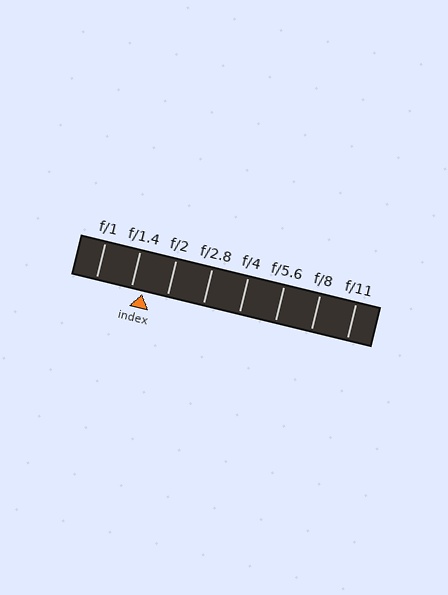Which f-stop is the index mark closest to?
The index mark is closest to f/1.4.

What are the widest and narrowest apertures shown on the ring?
The widest aperture shown is f/1 and the narrowest is f/11.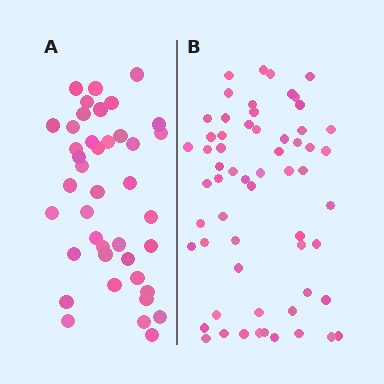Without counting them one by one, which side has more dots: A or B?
Region B (the right region) has more dots.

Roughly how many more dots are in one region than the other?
Region B has approximately 20 more dots than region A.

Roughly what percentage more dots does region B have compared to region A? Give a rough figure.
About 45% more.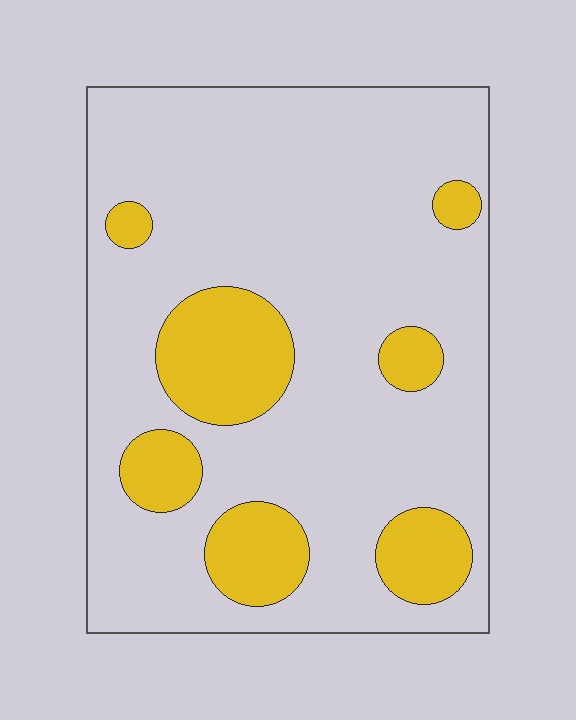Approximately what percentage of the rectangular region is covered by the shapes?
Approximately 20%.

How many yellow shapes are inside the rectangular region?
7.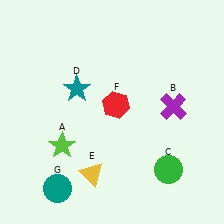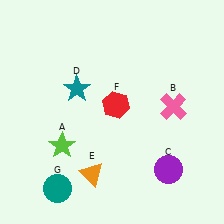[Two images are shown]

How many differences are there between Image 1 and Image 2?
There are 3 differences between the two images.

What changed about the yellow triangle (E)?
In Image 1, E is yellow. In Image 2, it changed to orange.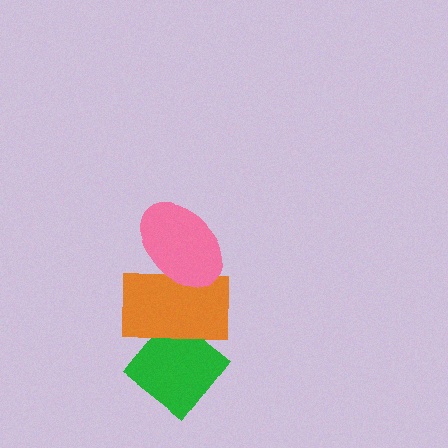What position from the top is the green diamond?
The green diamond is 3rd from the top.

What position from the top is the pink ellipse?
The pink ellipse is 1st from the top.